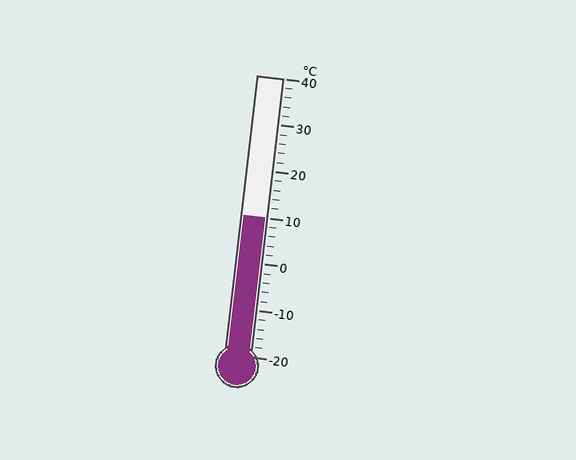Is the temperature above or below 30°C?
The temperature is below 30°C.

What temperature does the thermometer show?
The thermometer shows approximately 10°C.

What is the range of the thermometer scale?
The thermometer scale ranges from -20°C to 40°C.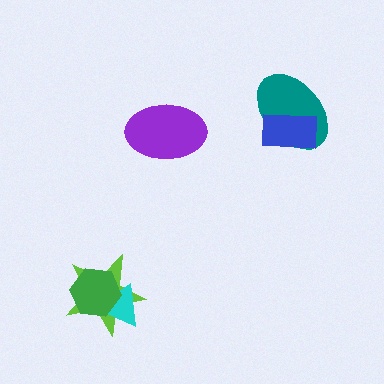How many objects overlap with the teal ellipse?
1 object overlaps with the teal ellipse.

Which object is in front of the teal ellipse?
The blue rectangle is in front of the teal ellipse.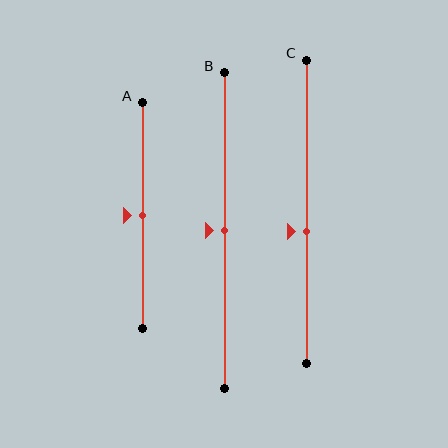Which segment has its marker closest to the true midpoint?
Segment A has its marker closest to the true midpoint.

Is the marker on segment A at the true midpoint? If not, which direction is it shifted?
Yes, the marker on segment A is at the true midpoint.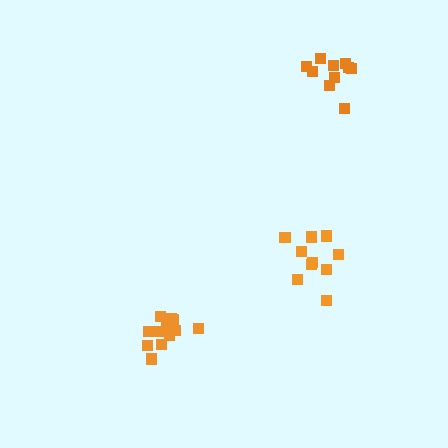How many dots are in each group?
Group 1: 10 dots, Group 2: 13 dots, Group 3: 10 dots (33 total).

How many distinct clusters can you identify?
There are 3 distinct clusters.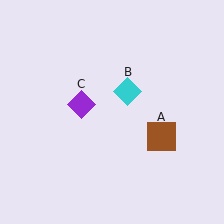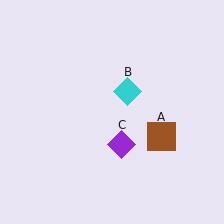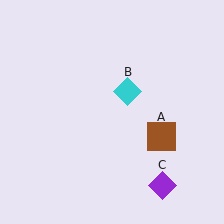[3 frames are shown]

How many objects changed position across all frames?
1 object changed position: purple diamond (object C).